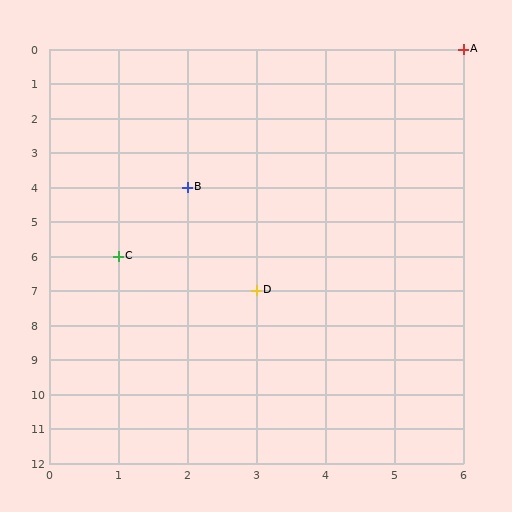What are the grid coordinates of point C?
Point C is at grid coordinates (1, 6).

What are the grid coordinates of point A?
Point A is at grid coordinates (6, 0).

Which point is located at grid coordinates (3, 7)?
Point D is at (3, 7).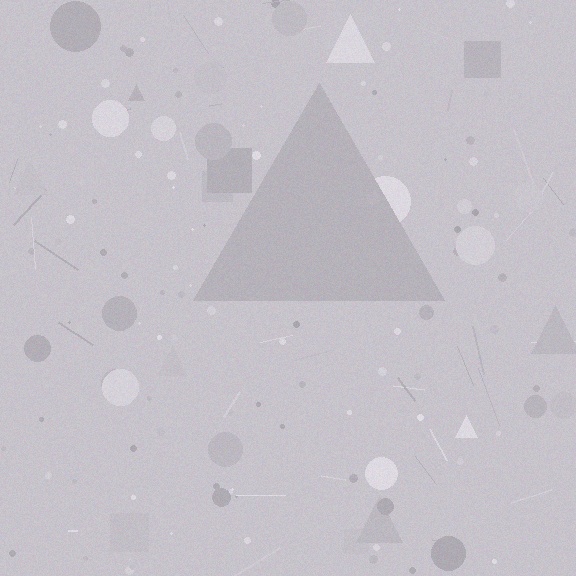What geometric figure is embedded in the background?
A triangle is embedded in the background.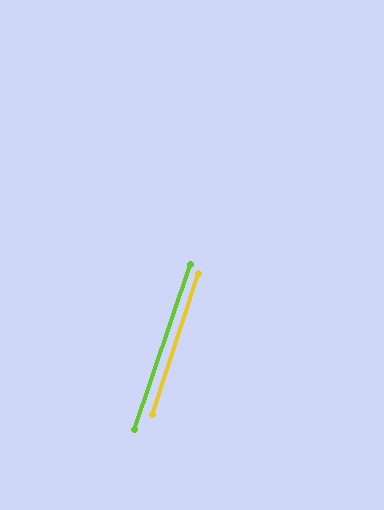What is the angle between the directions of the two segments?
Approximately 1 degree.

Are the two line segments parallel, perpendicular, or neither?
Parallel — their directions differ by only 0.6°.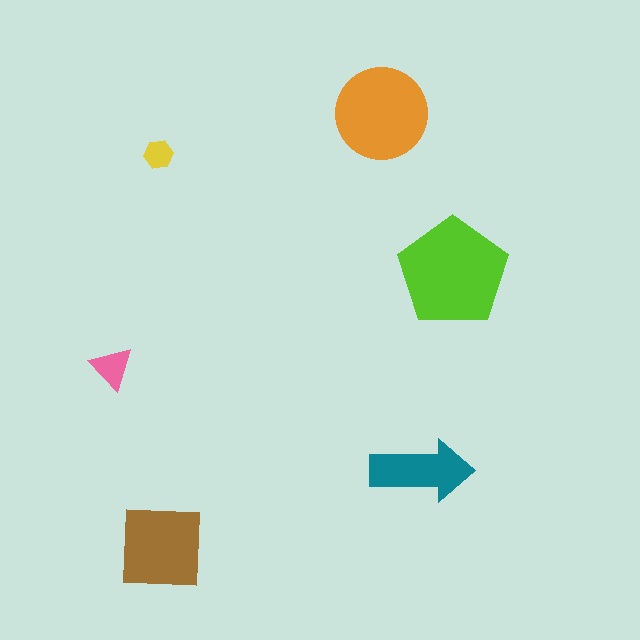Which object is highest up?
The orange circle is topmost.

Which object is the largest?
The lime pentagon.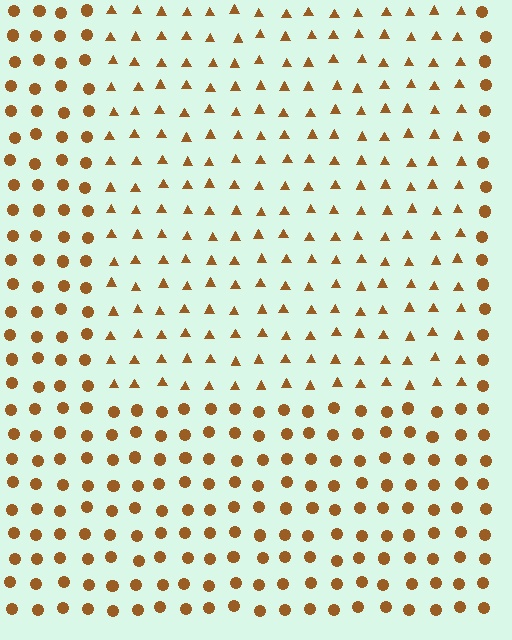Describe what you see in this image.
The image is filled with small brown elements arranged in a uniform grid. A rectangle-shaped region contains triangles, while the surrounding area contains circles. The boundary is defined purely by the change in element shape.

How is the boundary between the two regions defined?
The boundary is defined by a change in element shape: triangles inside vs. circles outside. All elements share the same color and spacing.